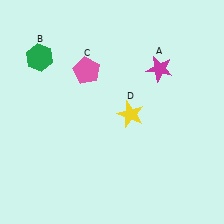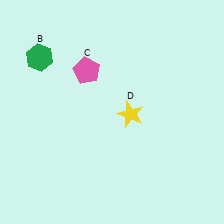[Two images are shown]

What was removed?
The magenta star (A) was removed in Image 2.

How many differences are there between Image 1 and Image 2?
There is 1 difference between the two images.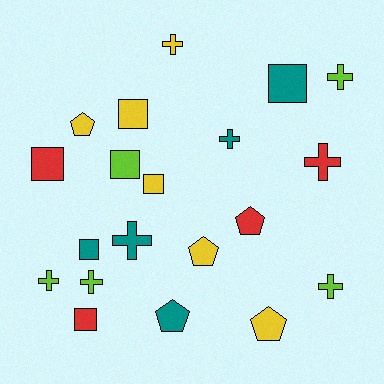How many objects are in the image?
There are 20 objects.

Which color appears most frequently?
Yellow, with 6 objects.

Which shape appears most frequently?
Cross, with 8 objects.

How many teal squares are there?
There are 2 teal squares.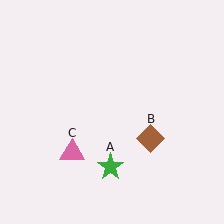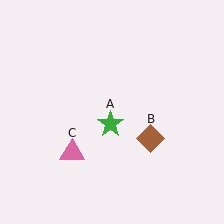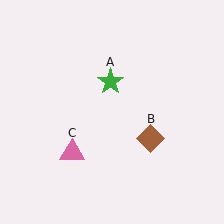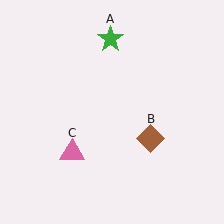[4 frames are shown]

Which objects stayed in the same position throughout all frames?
Brown diamond (object B) and pink triangle (object C) remained stationary.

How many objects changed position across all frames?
1 object changed position: green star (object A).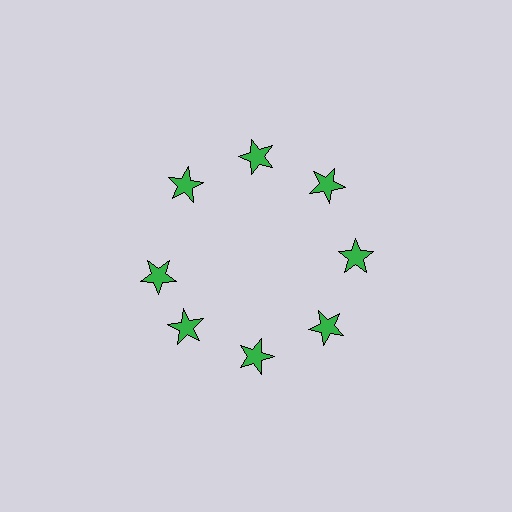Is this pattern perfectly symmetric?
No. The 8 green stars are arranged in a ring, but one element near the 9 o'clock position is rotated out of alignment along the ring, breaking the 8-fold rotational symmetry.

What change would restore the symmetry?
The symmetry would be restored by rotating it back into even spacing with its neighbors so that all 8 stars sit at equal angles and equal distance from the center.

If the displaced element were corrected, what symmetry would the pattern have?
It would have 8-fold rotational symmetry — the pattern would map onto itself every 45 degrees.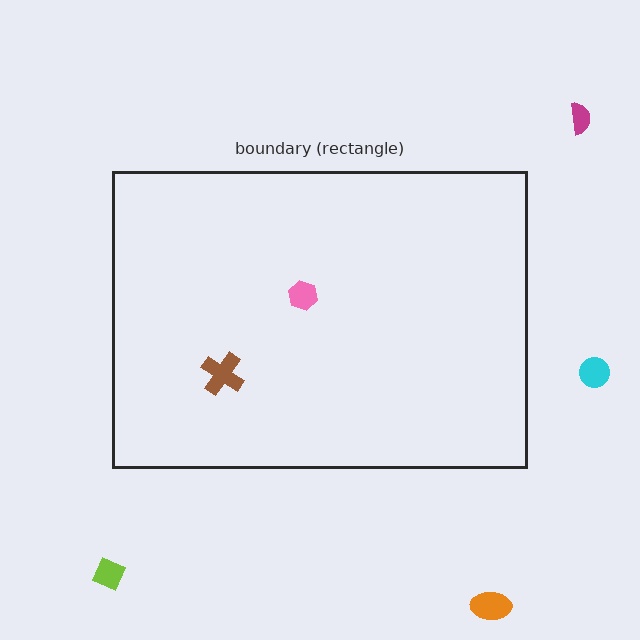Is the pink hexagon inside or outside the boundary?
Inside.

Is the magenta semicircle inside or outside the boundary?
Outside.